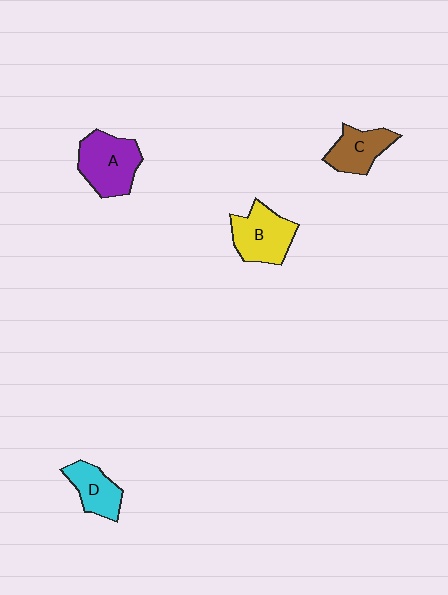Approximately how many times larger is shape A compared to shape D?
Approximately 1.5 times.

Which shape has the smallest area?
Shape D (cyan).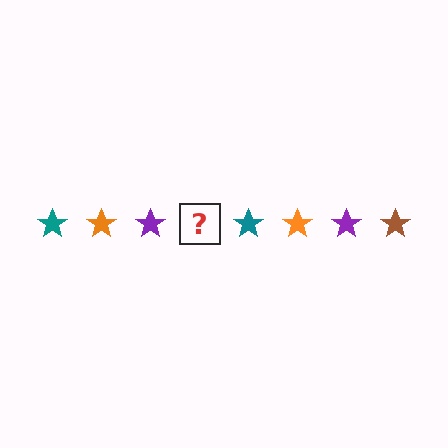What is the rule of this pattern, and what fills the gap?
The rule is that the pattern cycles through teal, orange, purple, brown stars. The gap should be filled with a brown star.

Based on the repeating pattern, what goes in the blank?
The blank should be a brown star.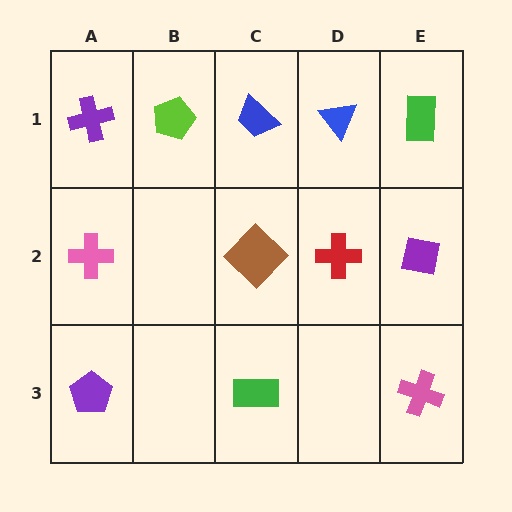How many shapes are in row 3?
3 shapes.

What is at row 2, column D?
A red cross.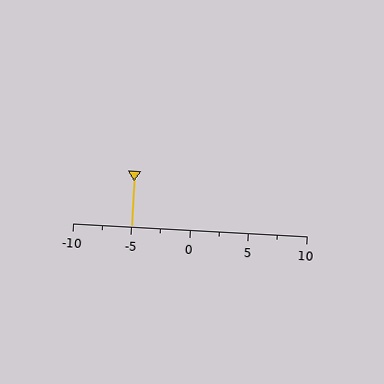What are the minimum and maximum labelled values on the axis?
The axis runs from -10 to 10.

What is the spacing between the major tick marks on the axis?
The major ticks are spaced 5 apart.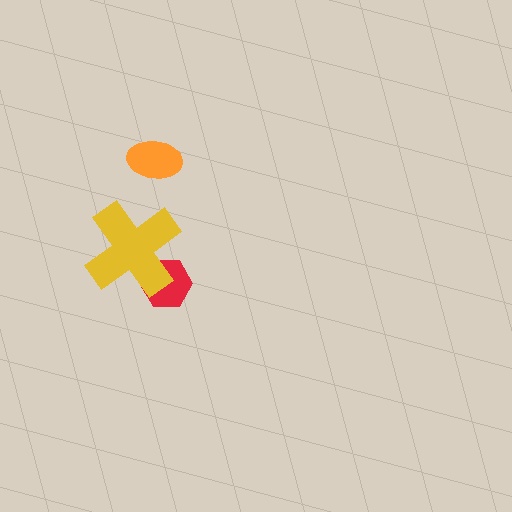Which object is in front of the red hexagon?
The yellow cross is in front of the red hexagon.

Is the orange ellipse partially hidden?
No, no other shape covers it.